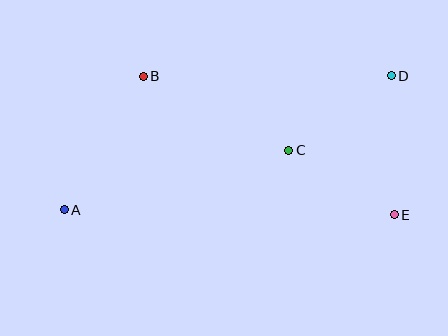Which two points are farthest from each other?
Points A and D are farthest from each other.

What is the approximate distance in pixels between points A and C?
The distance between A and C is approximately 232 pixels.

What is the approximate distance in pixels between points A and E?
The distance between A and E is approximately 330 pixels.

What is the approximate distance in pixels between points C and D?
The distance between C and D is approximately 127 pixels.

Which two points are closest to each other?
Points C and E are closest to each other.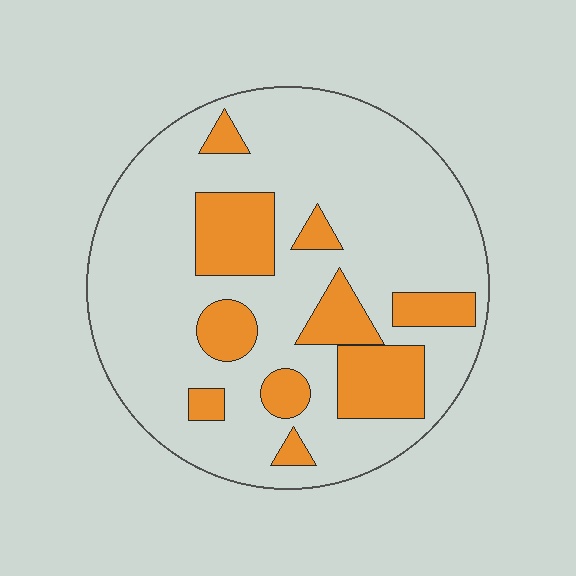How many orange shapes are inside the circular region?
10.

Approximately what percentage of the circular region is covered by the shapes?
Approximately 25%.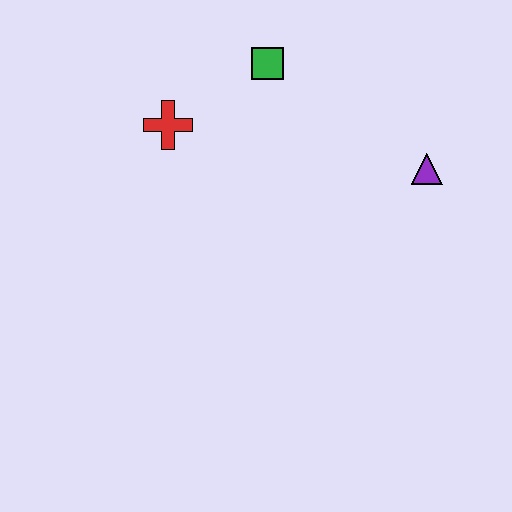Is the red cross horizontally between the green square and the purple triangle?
No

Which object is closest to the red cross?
The green square is closest to the red cross.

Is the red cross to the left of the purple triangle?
Yes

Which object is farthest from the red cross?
The purple triangle is farthest from the red cross.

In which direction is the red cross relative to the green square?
The red cross is to the left of the green square.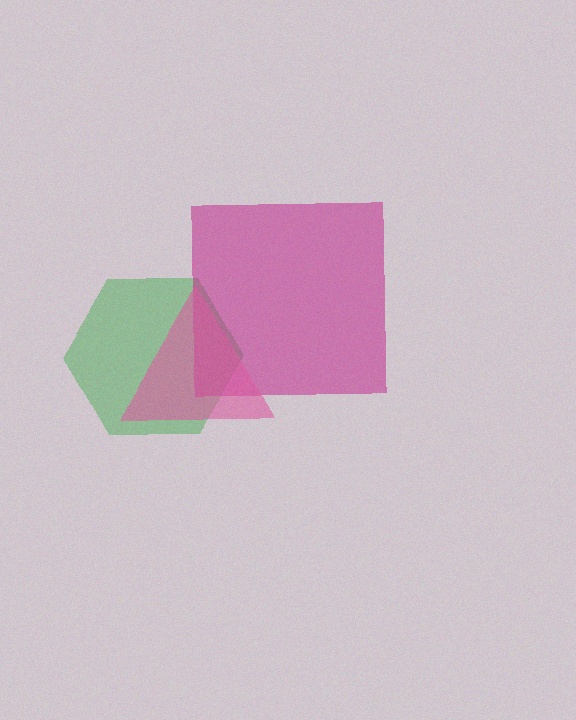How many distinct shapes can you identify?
There are 3 distinct shapes: a green hexagon, a magenta square, a pink triangle.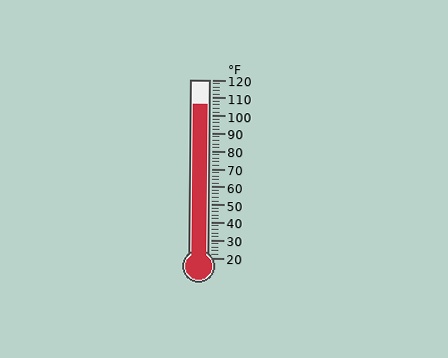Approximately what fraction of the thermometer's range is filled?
The thermometer is filled to approximately 85% of its range.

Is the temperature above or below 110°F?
The temperature is below 110°F.